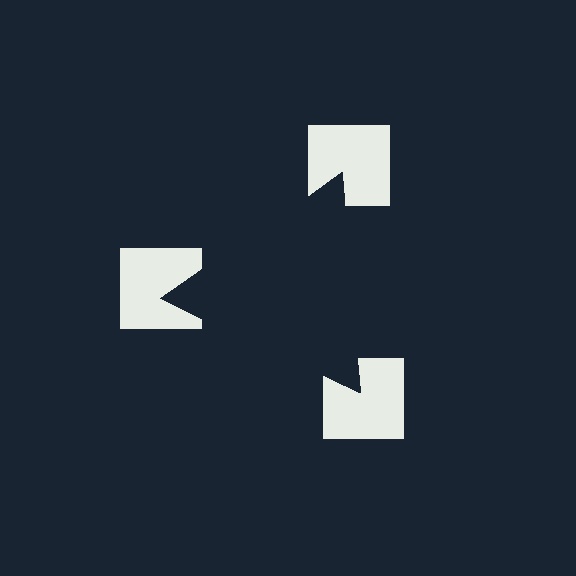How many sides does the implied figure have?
3 sides.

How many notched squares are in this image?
There are 3 — one at each vertex of the illusory triangle.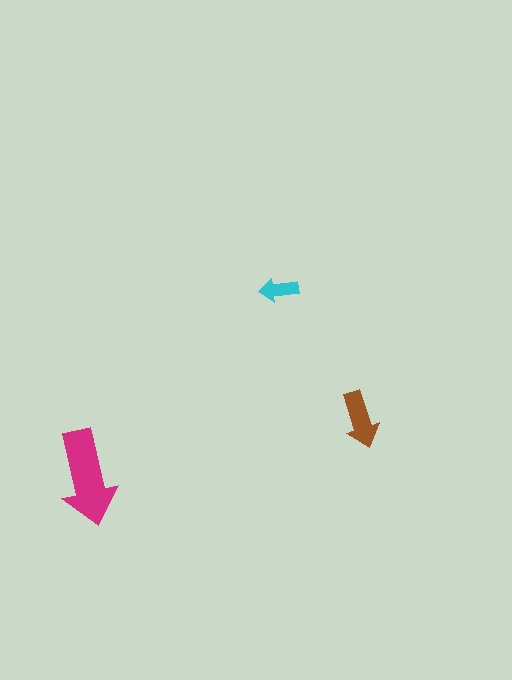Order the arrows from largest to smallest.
the magenta one, the brown one, the cyan one.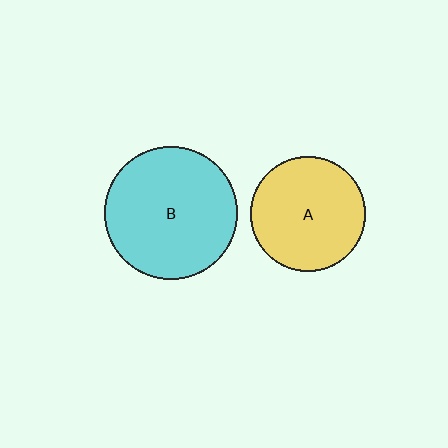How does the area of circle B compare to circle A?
Approximately 1.3 times.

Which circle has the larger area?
Circle B (cyan).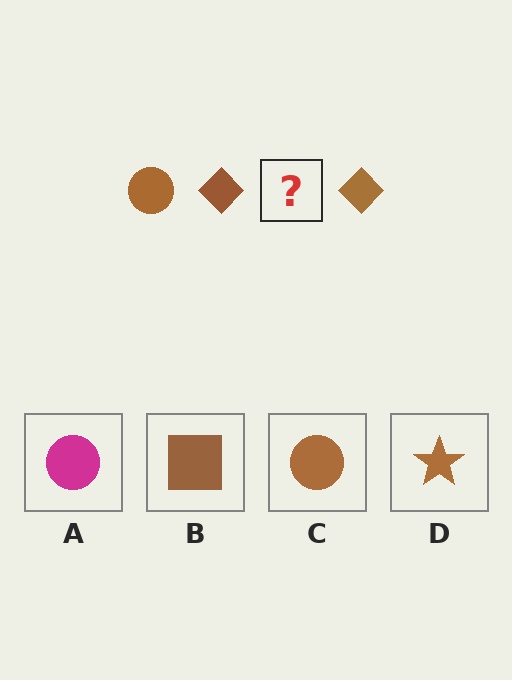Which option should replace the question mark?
Option C.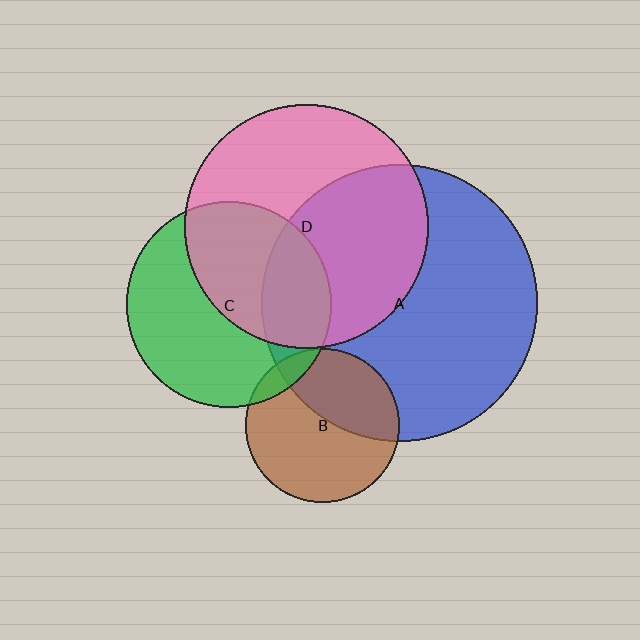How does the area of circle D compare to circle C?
Approximately 1.4 times.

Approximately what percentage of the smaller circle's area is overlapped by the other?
Approximately 25%.